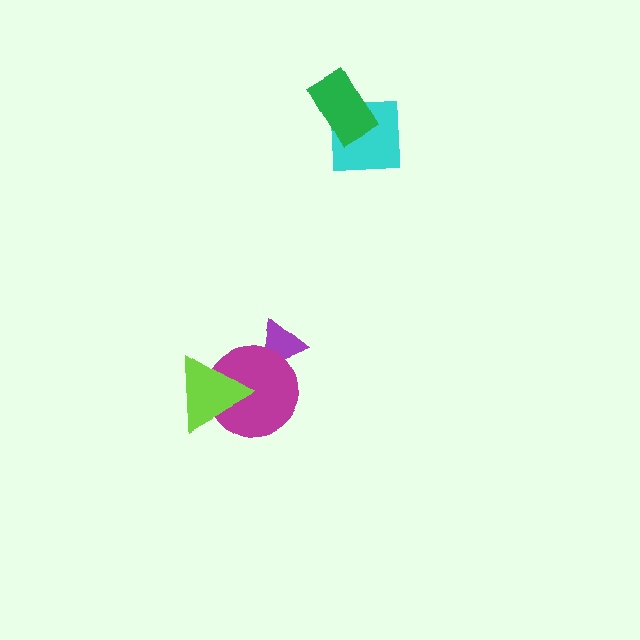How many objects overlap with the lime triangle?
1 object overlaps with the lime triangle.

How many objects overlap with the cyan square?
1 object overlaps with the cyan square.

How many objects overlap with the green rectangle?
1 object overlaps with the green rectangle.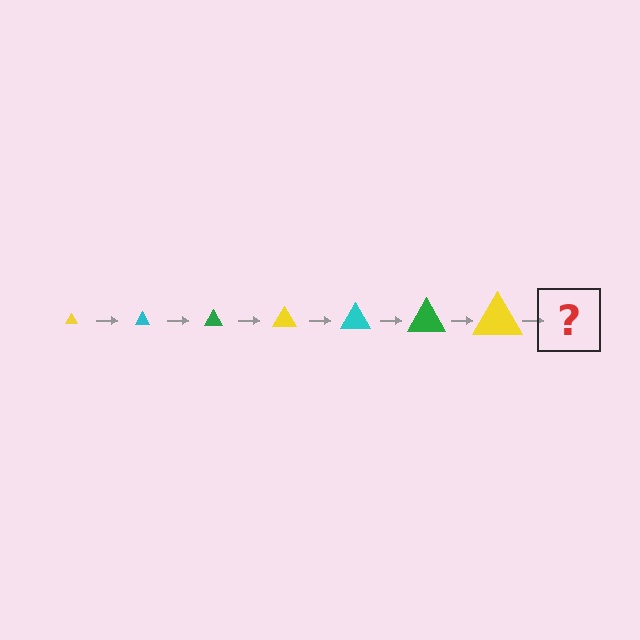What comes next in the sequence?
The next element should be a cyan triangle, larger than the previous one.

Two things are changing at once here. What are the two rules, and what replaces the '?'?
The two rules are that the triangle grows larger each step and the color cycles through yellow, cyan, and green. The '?' should be a cyan triangle, larger than the previous one.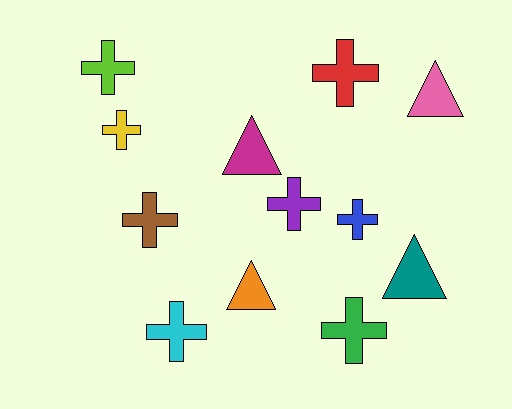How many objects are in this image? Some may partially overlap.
There are 12 objects.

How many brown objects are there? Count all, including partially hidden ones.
There is 1 brown object.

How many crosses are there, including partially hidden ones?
There are 8 crosses.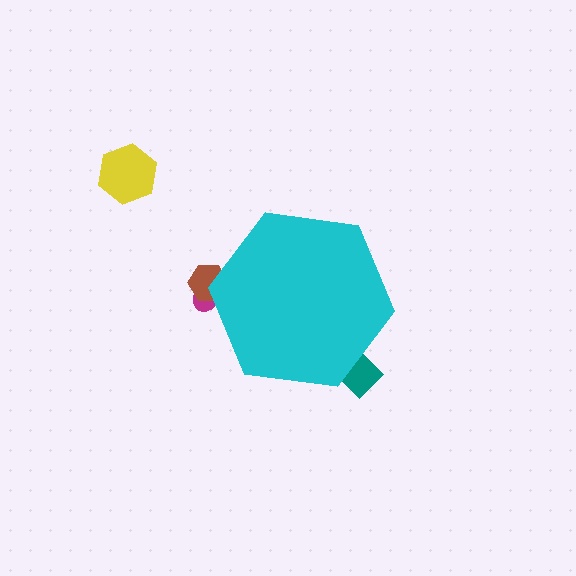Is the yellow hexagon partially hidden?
No, the yellow hexagon is fully visible.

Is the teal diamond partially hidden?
Yes, the teal diamond is partially hidden behind the cyan hexagon.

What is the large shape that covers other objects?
A cyan hexagon.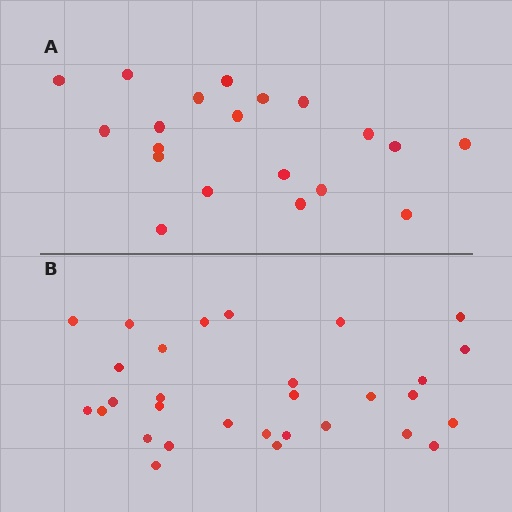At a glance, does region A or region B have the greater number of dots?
Region B (the bottom region) has more dots.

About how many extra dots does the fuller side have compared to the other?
Region B has roughly 10 or so more dots than region A.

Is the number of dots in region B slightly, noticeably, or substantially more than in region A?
Region B has substantially more. The ratio is roughly 1.5 to 1.